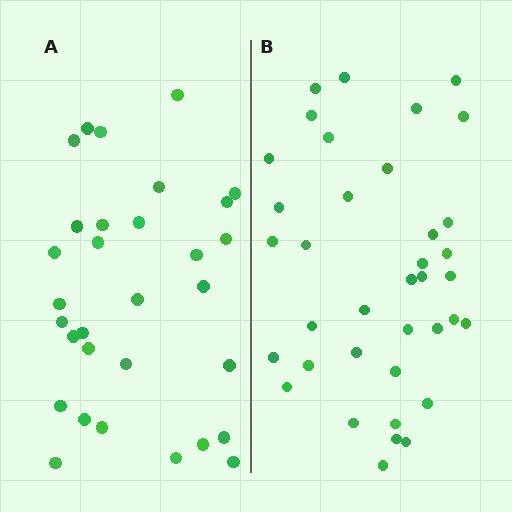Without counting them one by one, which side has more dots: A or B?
Region B (the right region) has more dots.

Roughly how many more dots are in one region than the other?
Region B has about 6 more dots than region A.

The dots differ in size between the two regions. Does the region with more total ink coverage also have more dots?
No. Region A has more total ink coverage because its dots are larger, but region B actually contains more individual dots. Total area can be misleading — the number of items is what matters here.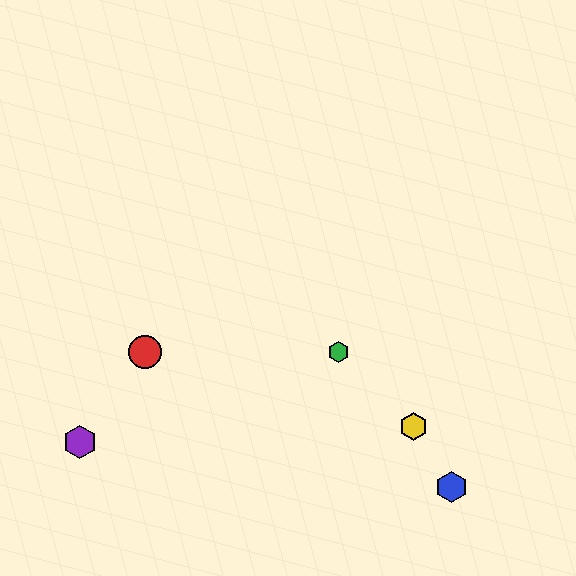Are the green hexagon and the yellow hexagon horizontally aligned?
No, the green hexagon is at y≈352 and the yellow hexagon is at y≈426.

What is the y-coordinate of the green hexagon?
The green hexagon is at y≈352.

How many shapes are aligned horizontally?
2 shapes (the red circle, the green hexagon) are aligned horizontally.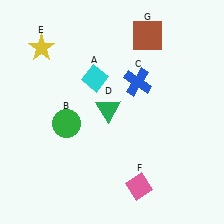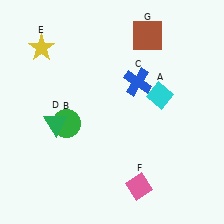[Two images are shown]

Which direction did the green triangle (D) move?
The green triangle (D) moved left.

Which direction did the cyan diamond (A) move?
The cyan diamond (A) moved right.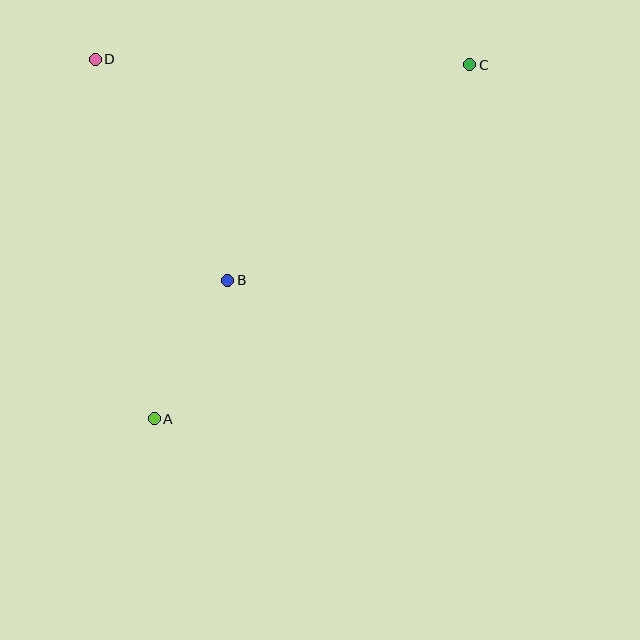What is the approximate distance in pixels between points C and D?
The distance between C and D is approximately 374 pixels.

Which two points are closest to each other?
Points A and B are closest to each other.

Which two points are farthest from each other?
Points A and C are farthest from each other.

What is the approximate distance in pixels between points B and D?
The distance between B and D is approximately 258 pixels.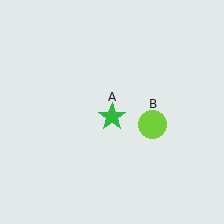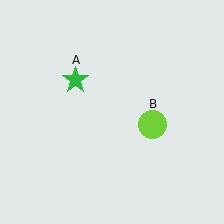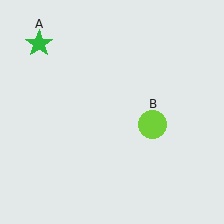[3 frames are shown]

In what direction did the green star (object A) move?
The green star (object A) moved up and to the left.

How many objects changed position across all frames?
1 object changed position: green star (object A).